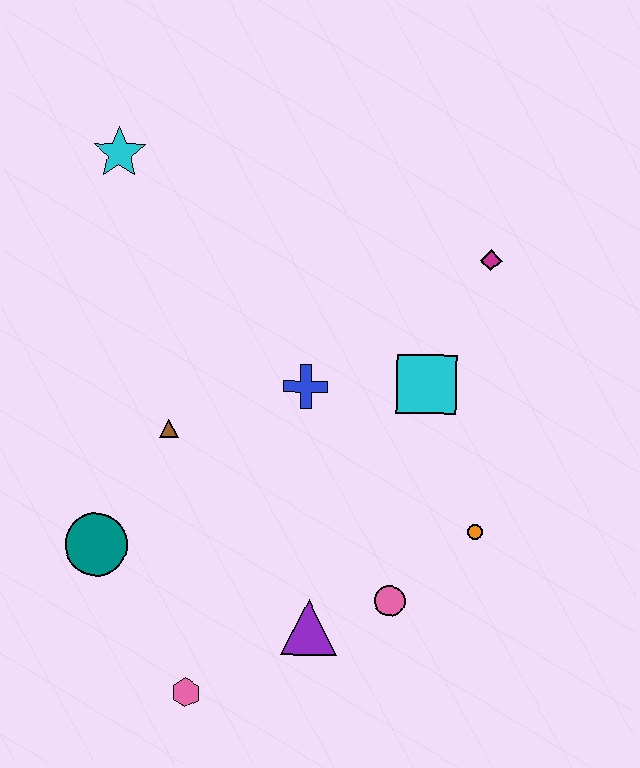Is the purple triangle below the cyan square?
Yes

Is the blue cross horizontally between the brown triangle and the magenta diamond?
Yes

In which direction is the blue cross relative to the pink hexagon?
The blue cross is above the pink hexagon.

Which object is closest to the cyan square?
The blue cross is closest to the cyan square.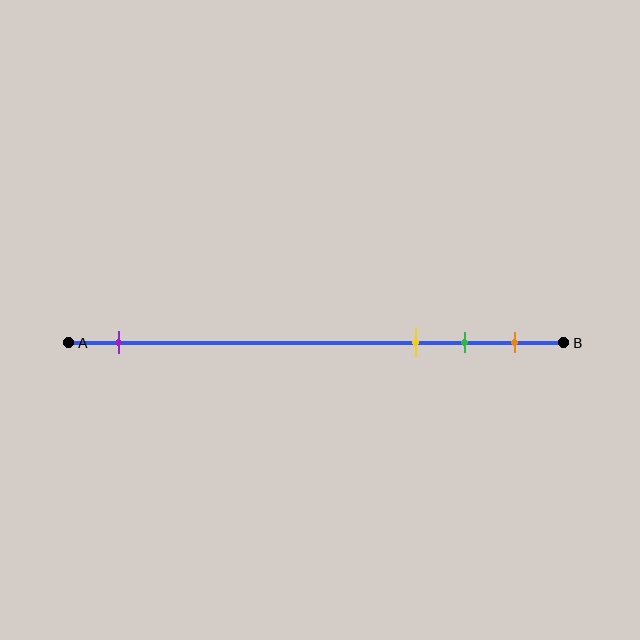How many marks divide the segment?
There are 4 marks dividing the segment.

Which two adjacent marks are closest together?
The green and orange marks are the closest adjacent pair.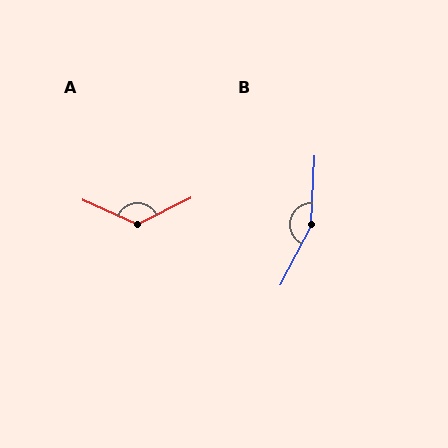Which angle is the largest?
B, at approximately 155 degrees.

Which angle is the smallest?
A, at approximately 129 degrees.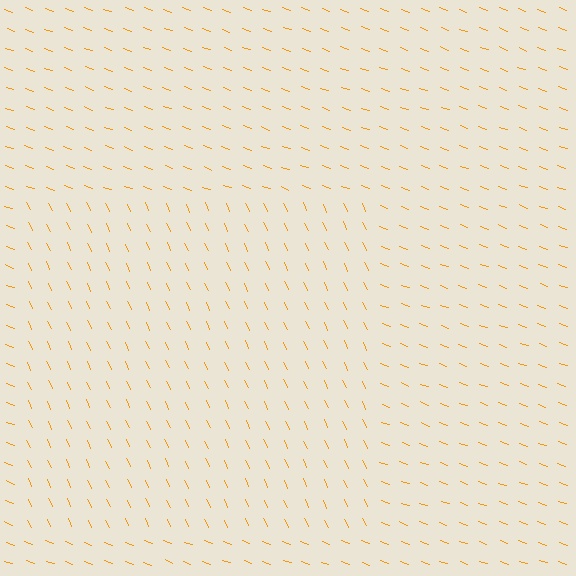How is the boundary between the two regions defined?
The boundary is defined purely by a change in line orientation (approximately 45 degrees difference). All lines are the same color and thickness.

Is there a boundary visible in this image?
Yes, there is a texture boundary formed by a change in line orientation.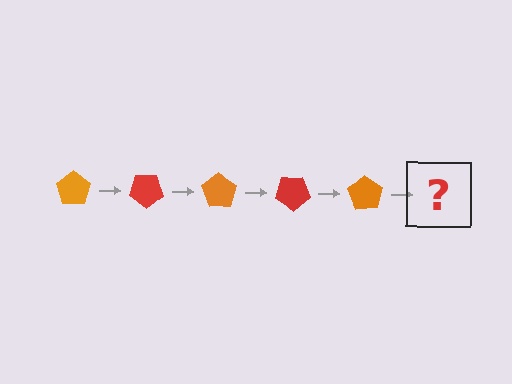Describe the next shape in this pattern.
It should be a red pentagon, rotated 175 degrees from the start.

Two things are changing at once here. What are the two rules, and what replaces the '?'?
The two rules are that it rotates 35 degrees each step and the color cycles through orange and red. The '?' should be a red pentagon, rotated 175 degrees from the start.